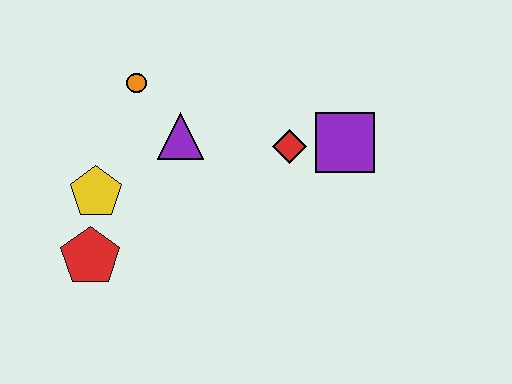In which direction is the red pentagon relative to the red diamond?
The red pentagon is to the left of the red diamond.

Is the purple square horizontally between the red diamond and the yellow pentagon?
No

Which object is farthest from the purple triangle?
The purple square is farthest from the purple triangle.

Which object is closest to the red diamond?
The purple square is closest to the red diamond.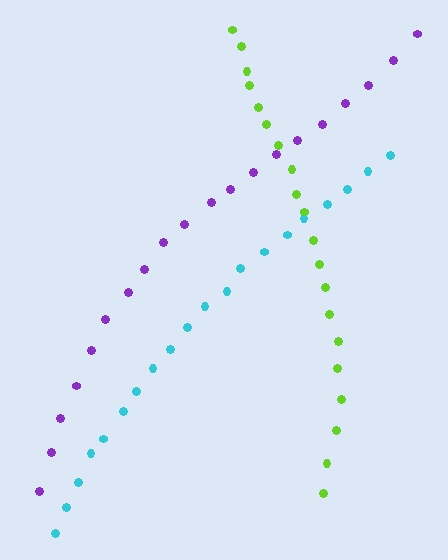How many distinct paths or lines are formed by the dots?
There are 3 distinct paths.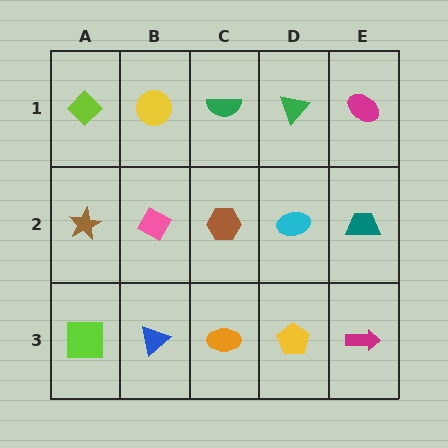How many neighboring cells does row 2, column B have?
4.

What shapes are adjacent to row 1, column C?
A brown hexagon (row 2, column C), a yellow circle (row 1, column B), a green triangle (row 1, column D).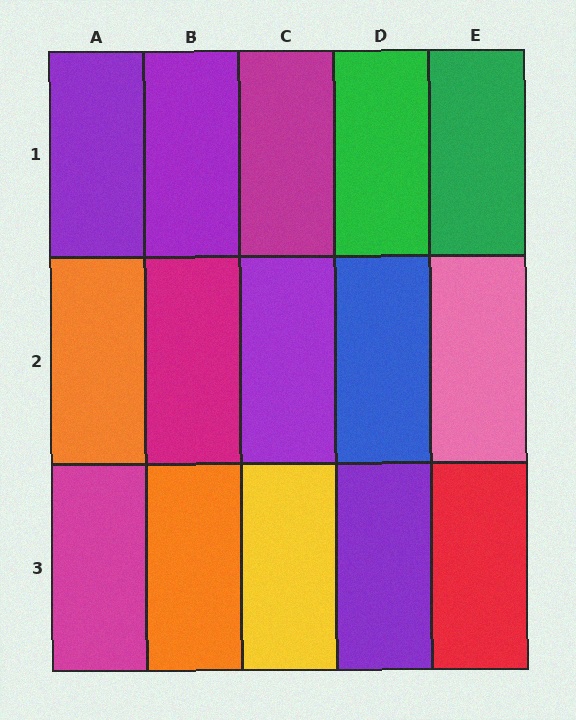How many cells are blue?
1 cell is blue.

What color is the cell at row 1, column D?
Green.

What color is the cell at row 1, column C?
Magenta.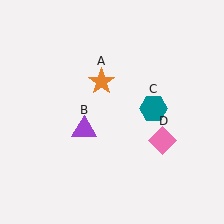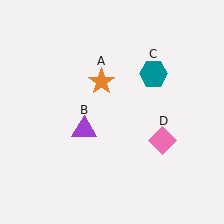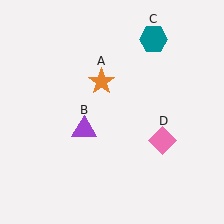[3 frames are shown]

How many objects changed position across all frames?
1 object changed position: teal hexagon (object C).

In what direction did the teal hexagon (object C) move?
The teal hexagon (object C) moved up.